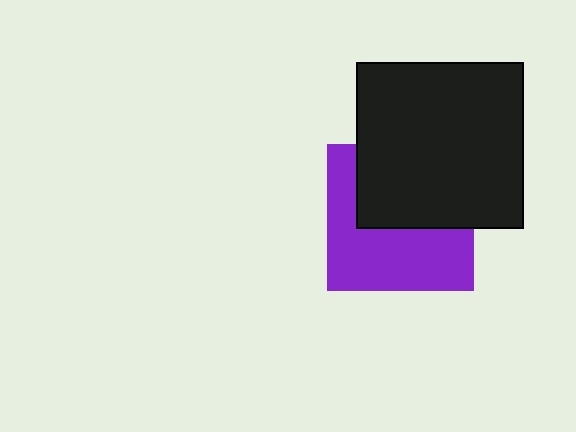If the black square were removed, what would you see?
You would see the complete purple square.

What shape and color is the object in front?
The object in front is a black square.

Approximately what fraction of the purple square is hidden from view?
Roughly 47% of the purple square is hidden behind the black square.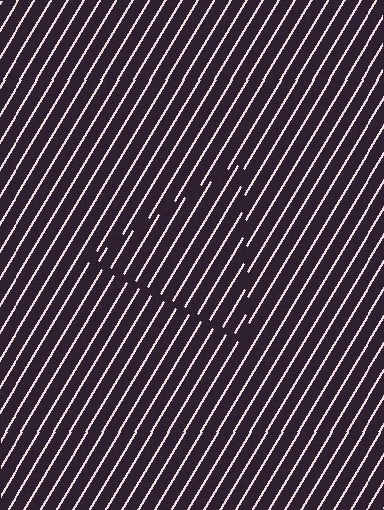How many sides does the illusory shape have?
3 sides — the line-ends trace a triangle.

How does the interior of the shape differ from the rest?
The interior of the shape contains the same grating, shifted by half a period — the contour is defined by the phase discontinuity where line-ends from the inner and outer gratings abut.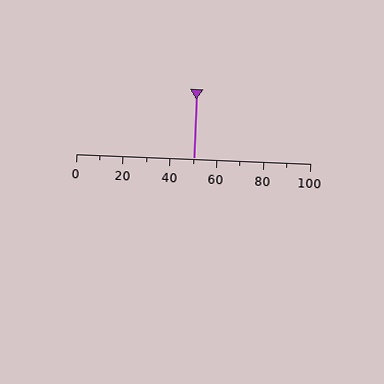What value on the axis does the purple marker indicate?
The marker indicates approximately 50.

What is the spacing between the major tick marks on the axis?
The major ticks are spaced 20 apart.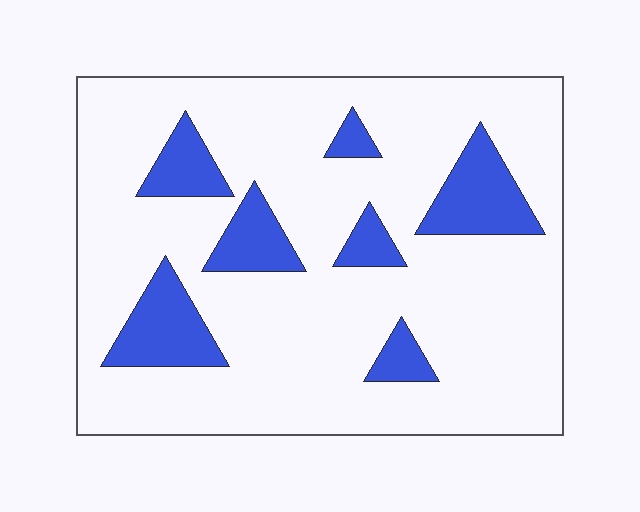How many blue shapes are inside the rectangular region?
7.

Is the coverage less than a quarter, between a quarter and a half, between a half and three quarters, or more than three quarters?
Less than a quarter.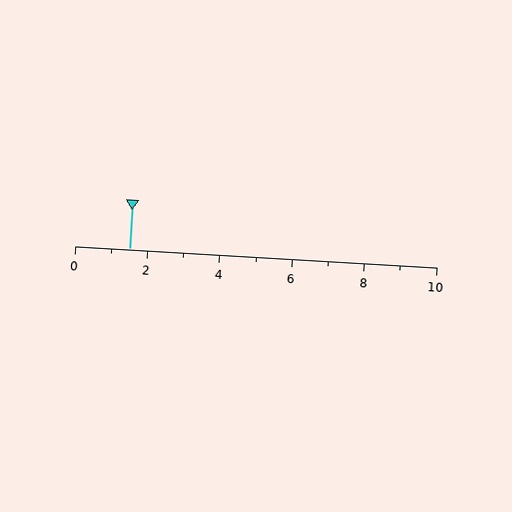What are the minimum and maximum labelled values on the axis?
The axis runs from 0 to 10.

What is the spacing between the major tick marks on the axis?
The major ticks are spaced 2 apart.